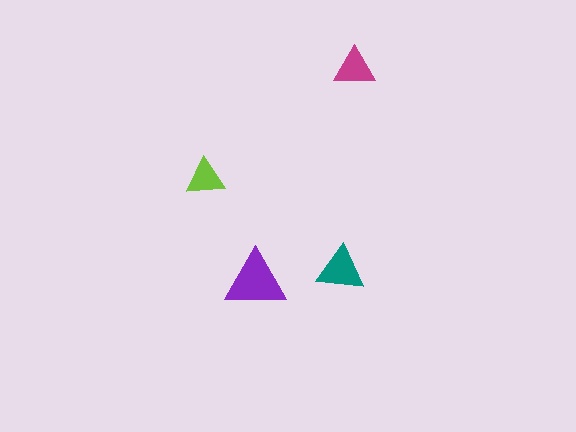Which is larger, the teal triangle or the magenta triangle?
The teal one.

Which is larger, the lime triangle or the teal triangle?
The teal one.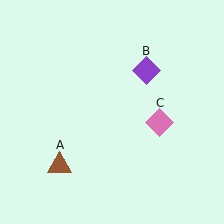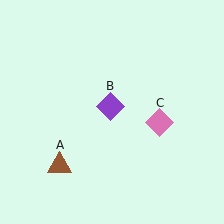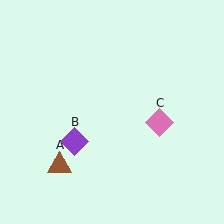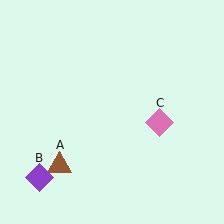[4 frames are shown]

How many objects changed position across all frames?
1 object changed position: purple diamond (object B).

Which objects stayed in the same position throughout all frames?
Brown triangle (object A) and pink diamond (object C) remained stationary.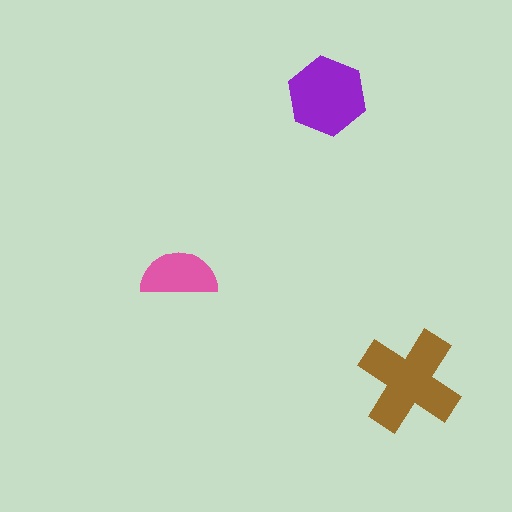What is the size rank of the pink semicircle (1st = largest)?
3rd.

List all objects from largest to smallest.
The brown cross, the purple hexagon, the pink semicircle.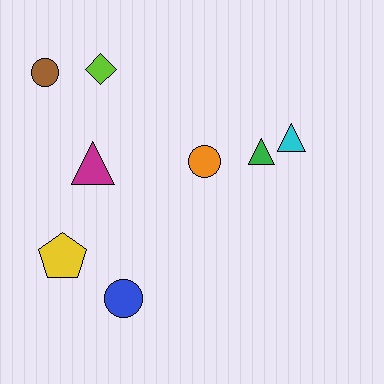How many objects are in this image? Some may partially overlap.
There are 8 objects.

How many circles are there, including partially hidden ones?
There are 3 circles.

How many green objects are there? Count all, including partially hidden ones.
There is 1 green object.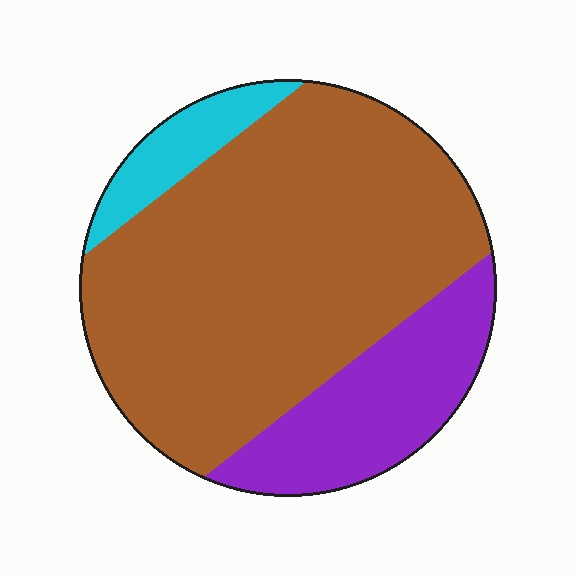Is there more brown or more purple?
Brown.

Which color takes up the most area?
Brown, at roughly 70%.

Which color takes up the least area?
Cyan, at roughly 10%.